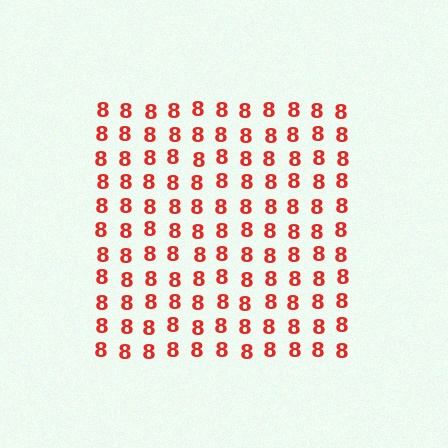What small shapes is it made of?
It is made of small digit 8's.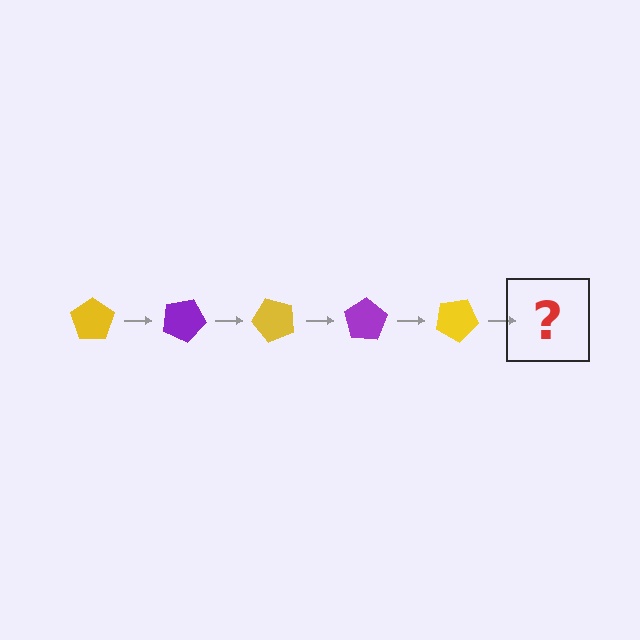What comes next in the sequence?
The next element should be a purple pentagon, rotated 125 degrees from the start.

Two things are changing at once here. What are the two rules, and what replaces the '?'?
The two rules are that it rotates 25 degrees each step and the color cycles through yellow and purple. The '?' should be a purple pentagon, rotated 125 degrees from the start.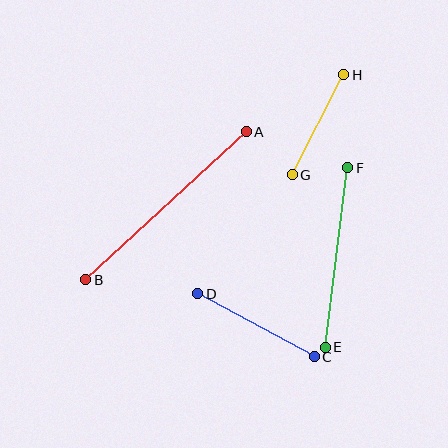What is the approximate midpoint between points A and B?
The midpoint is at approximately (166, 206) pixels.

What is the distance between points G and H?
The distance is approximately 112 pixels.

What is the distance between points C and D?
The distance is approximately 133 pixels.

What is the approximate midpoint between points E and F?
The midpoint is at approximately (337, 258) pixels.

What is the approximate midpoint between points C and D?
The midpoint is at approximately (256, 325) pixels.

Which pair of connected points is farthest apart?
Points A and B are farthest apart.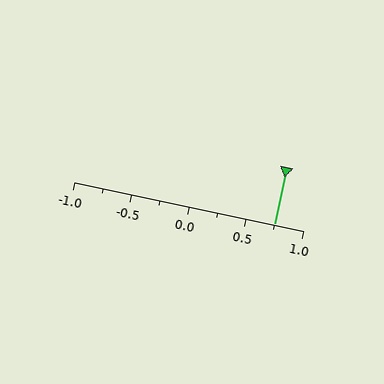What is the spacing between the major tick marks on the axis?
The major ticks are spaced 0.5 apart.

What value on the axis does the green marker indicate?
The marker indicates approximately 0.75.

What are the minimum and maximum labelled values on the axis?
The axis runs from -1.0 to 1.0.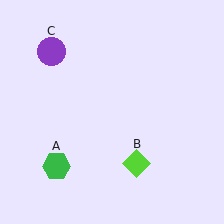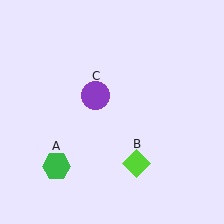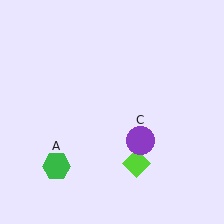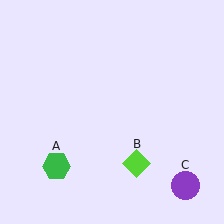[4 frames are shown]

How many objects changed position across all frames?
1 object changed position: purple circle (object C).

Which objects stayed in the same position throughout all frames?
Green hexagon (object A) and lime diamond (object B) remained stationary.